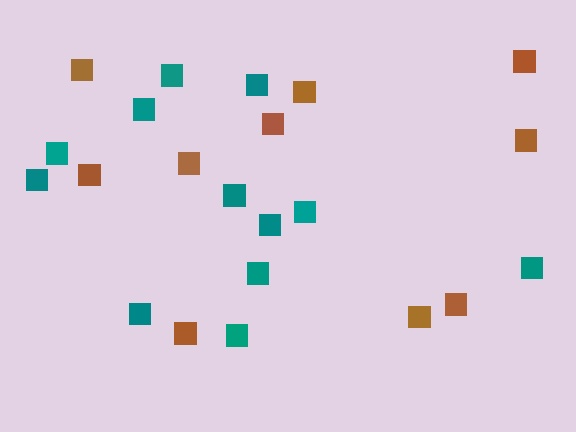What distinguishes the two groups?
There are 2 groups: one group of teal squares (12) and one group of brown squares (10).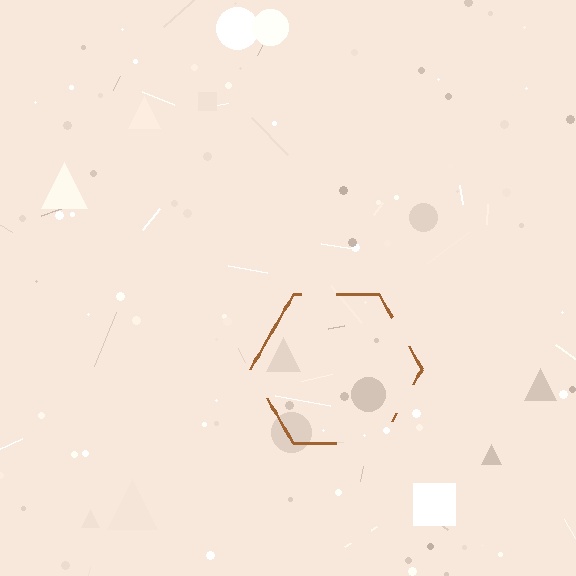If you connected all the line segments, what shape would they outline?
They would outline a hexagon.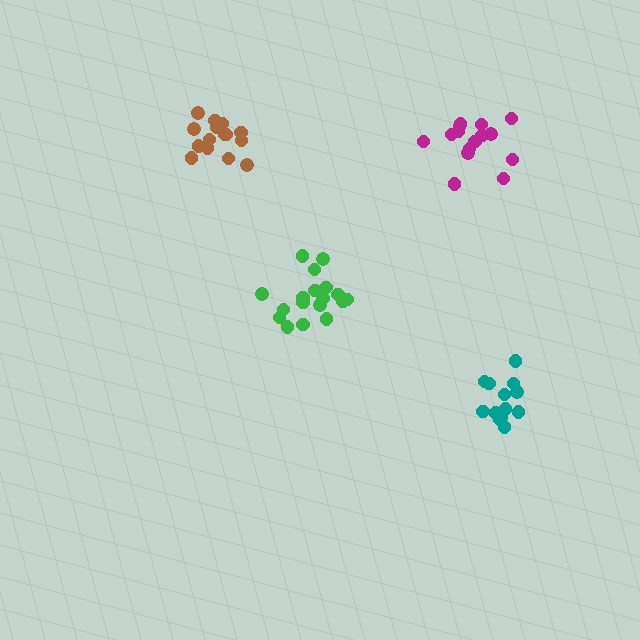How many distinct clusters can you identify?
There are 4 distinct clusters.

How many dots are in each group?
Group 1: 15 dots, Group 2: 13 dots, Group 3: 18 dots, Group 4: 16 dots (62 total).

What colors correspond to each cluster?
The clusters are colored: brown, teal, green, magenta.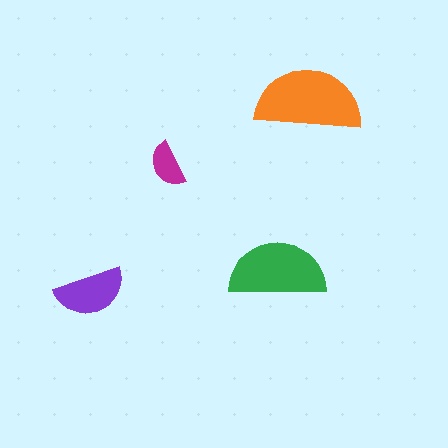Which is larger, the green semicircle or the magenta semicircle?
The green one.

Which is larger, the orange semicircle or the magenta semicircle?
The orange one.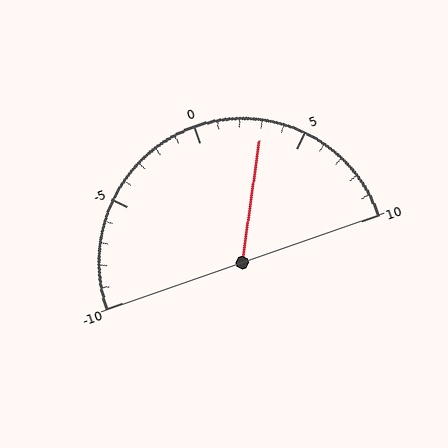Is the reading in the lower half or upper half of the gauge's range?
The reading is in the upper half of the range (-10 to 10).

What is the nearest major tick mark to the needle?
The nearest major tick mark is 5.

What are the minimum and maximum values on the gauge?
The gauge ranges from -10 to 10.